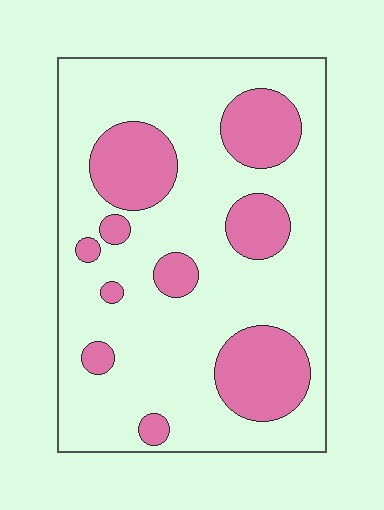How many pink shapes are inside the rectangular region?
10.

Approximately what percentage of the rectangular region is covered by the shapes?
Approximately 25%.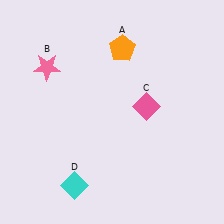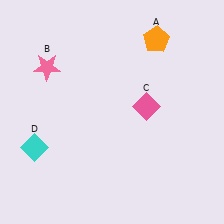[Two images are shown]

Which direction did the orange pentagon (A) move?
The orange pentagon (A) moved right.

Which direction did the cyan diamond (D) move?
The cyan diamond (D) moved left.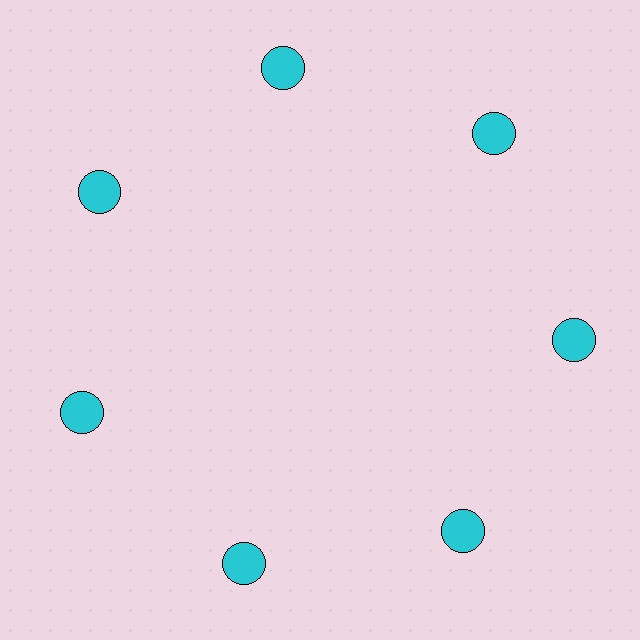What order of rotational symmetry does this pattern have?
This pattern has 7-fold rotational symmetry.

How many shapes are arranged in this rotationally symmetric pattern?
There are 7 shapes, arranged in 7 groups of 1.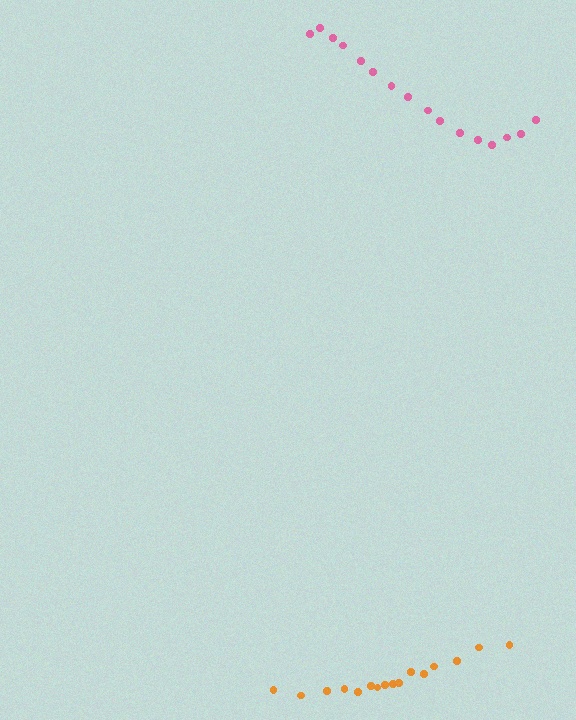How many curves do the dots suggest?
There are 2 distinct paths.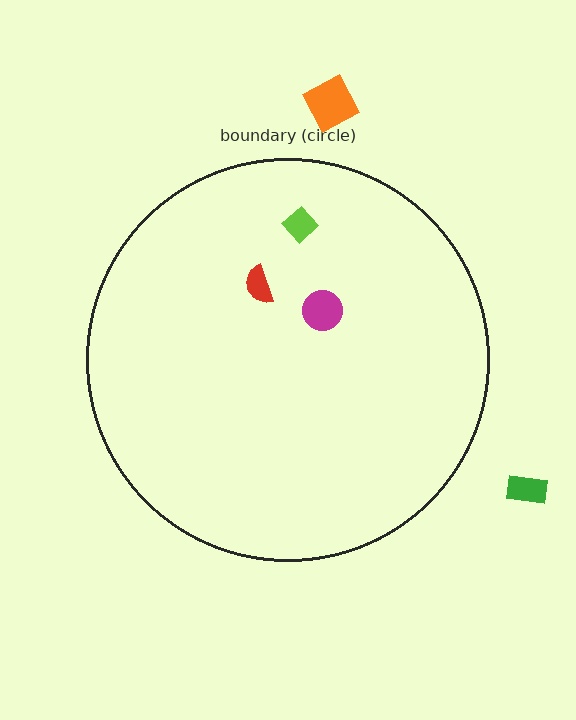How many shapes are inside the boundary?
3 inside, 2 outside.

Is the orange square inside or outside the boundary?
Outside.